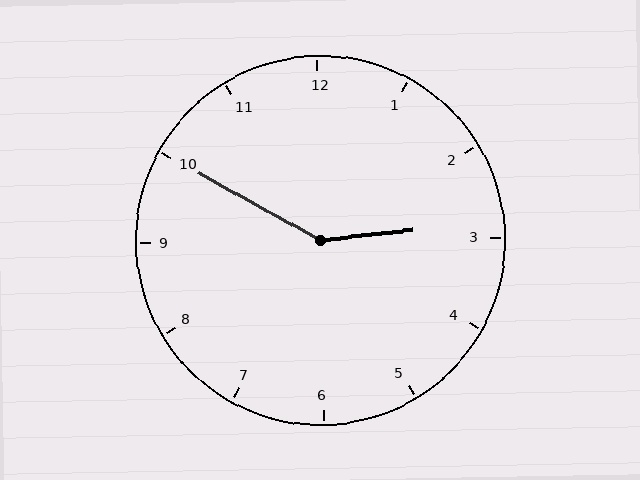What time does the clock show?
2:50.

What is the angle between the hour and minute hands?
Approximately 145 degrees.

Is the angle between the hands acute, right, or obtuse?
It is obtuse.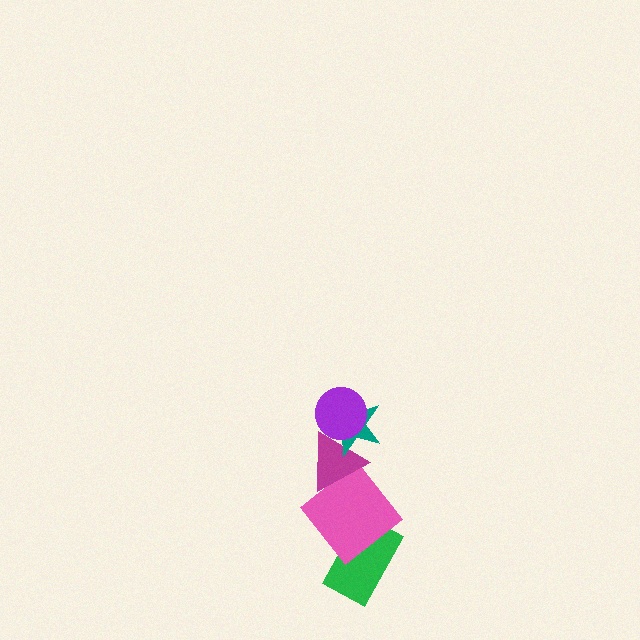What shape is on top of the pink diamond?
The magenta triangle is on top of the pink diamond.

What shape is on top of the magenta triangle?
The teal star is on top of the magenta triangle.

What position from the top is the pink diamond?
The pink diamond is 4th from the top.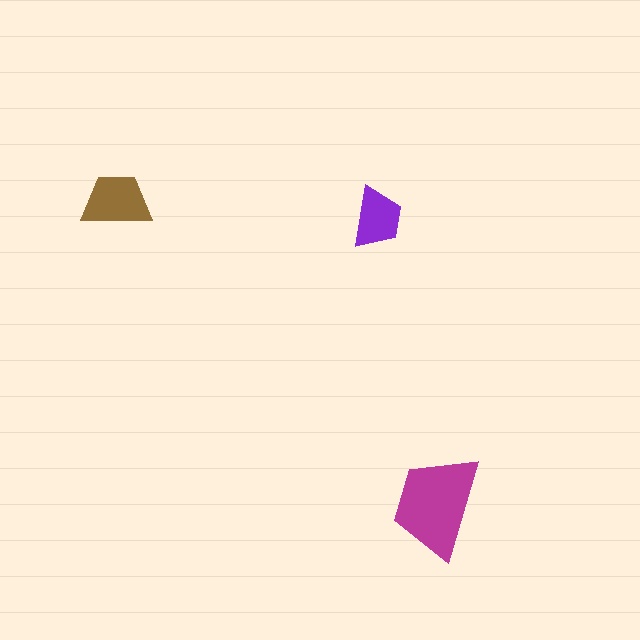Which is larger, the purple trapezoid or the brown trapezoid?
The brown one.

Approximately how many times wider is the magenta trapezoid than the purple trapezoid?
About 1.5 times wider.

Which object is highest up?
The brown trapezoid is topmost.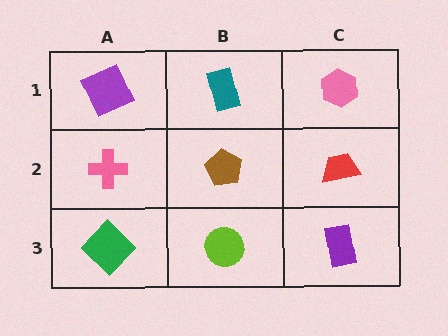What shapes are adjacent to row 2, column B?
A teal rectangle (row 1, column B), a lime circle (row 3, column B), a pink cross (row 2, column A), a red trapezoid (row 2, column C).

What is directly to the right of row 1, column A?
A teal rectangle.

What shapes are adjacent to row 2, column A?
A purple square (row 1, column A), a green diamond (row 3, column A), a brown pentagon (row 2, column B).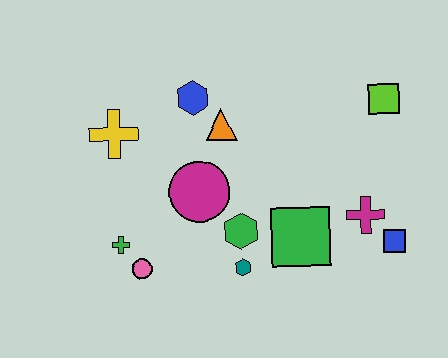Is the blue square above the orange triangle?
No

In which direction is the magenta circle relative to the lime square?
The magenta circle is to the left of the lime square.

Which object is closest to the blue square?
The magenta cross is closest to the blue square.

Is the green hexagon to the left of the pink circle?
No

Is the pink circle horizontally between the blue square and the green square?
No